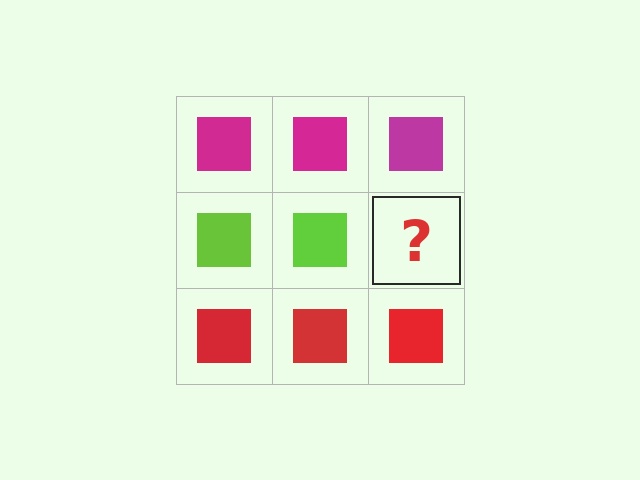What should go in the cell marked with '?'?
The missing cell should contain a lime square.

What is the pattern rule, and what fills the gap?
The rule is that each row has a consistent color. The gap should be filled with a lime square.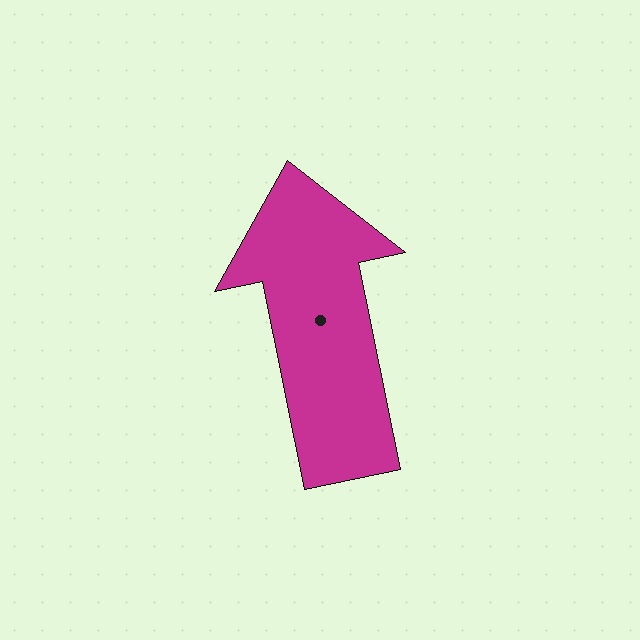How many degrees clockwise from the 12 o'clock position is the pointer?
Approximately 349 degrees.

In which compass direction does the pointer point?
North.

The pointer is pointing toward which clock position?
Roughly 12 o'clock.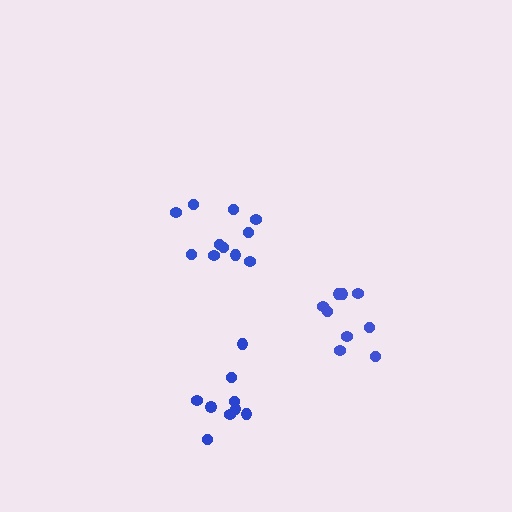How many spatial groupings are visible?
There are 3 spatial groupings.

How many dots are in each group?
Group 1: 11 dots, Group 2: 9 dots, Group 3: 9 dots (29 total).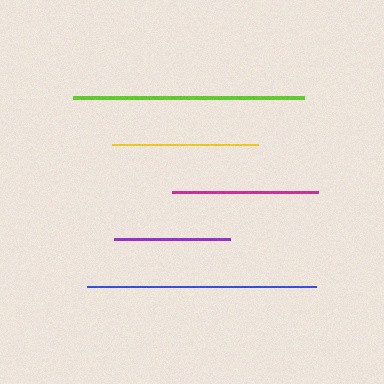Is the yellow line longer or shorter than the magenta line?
The yellow line is longer than the magenta line.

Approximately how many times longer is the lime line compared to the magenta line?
The lime line is approximately 1.6 times the length of the magenta line.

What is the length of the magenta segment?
The magenta segment is approximately 146 pixels long.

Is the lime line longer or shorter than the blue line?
The lime line is longer than the blue line.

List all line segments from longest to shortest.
From longest to shortest: lime, blue, yellow, magenta, purple.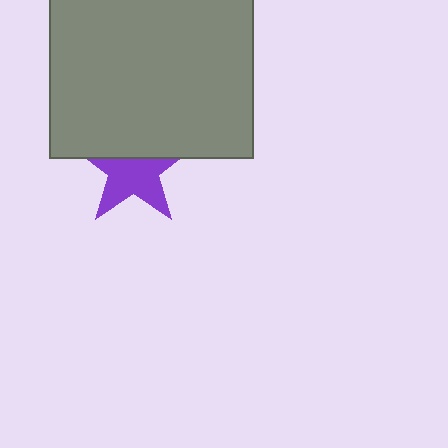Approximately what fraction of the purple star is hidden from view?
Roughly 40% of the purple star is hidden behind the gray square.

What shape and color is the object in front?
The object in front is a gray square.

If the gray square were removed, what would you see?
You would see the complete purple star.